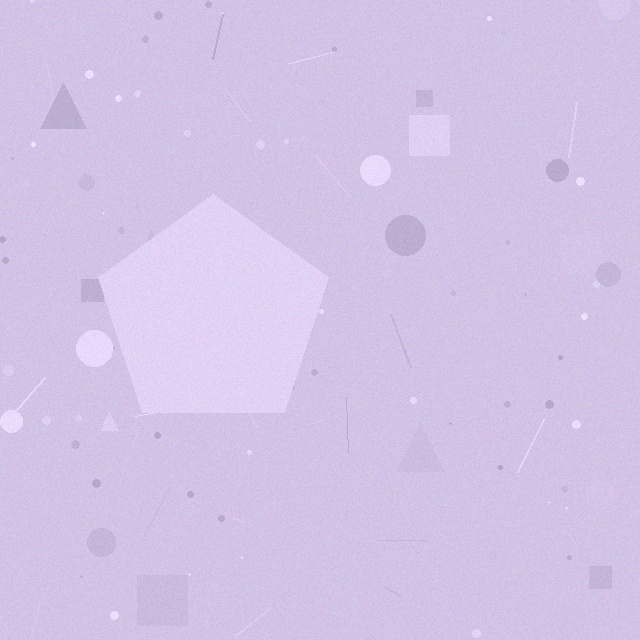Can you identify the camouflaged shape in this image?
The camouflaged shape is a pentagon.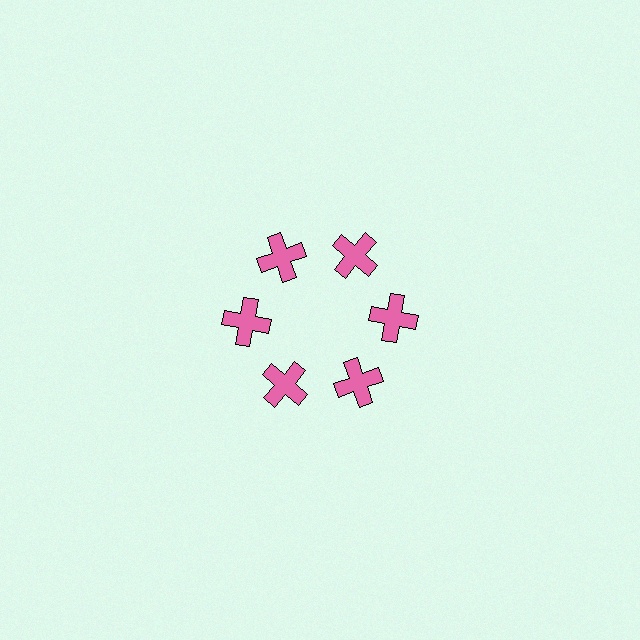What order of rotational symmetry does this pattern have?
This pattern has 6-fold rotational symmetry.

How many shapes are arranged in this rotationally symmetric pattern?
There are 6 shapes, arranged in 6 groups of 1.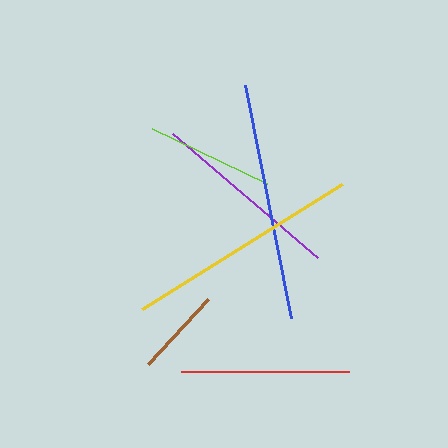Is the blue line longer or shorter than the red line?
The blue line is longer than the red line.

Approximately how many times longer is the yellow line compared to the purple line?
The yellow line is approximately 1.2 times the length of the purple line.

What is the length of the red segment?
The red segment is approximately 168 pixels long.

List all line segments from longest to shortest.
From longest to shortest: blue, yellow, purple, red, lime, brown.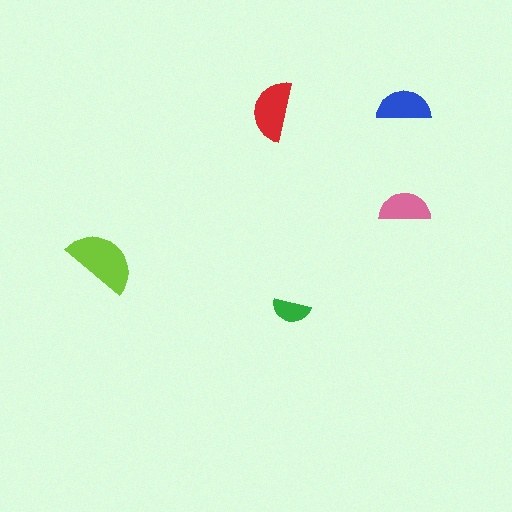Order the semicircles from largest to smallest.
the lime one, the red one, the blue one, the pink one, the green one.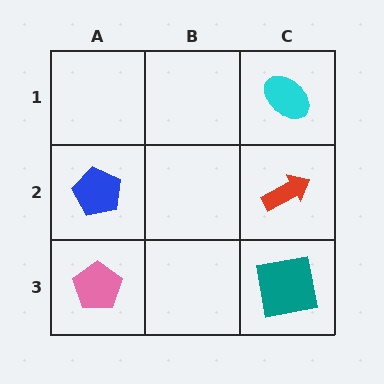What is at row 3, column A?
A pink pentagon.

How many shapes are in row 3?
2 shapes.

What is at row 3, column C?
A teal square.